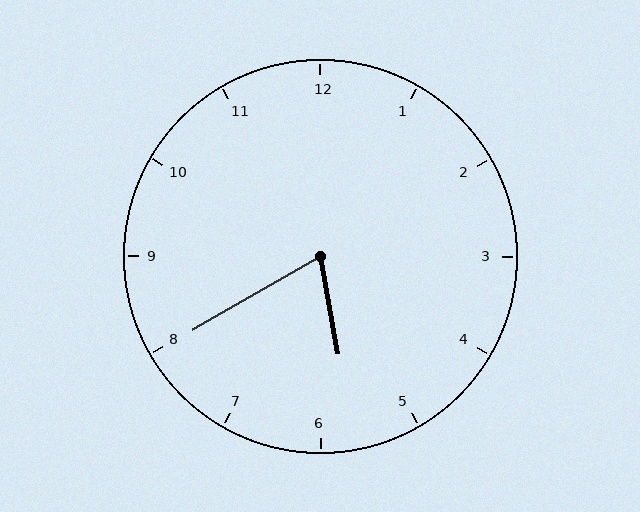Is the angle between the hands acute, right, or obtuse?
It is acute.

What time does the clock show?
5:40.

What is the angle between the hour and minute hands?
Approximately 70 degrees.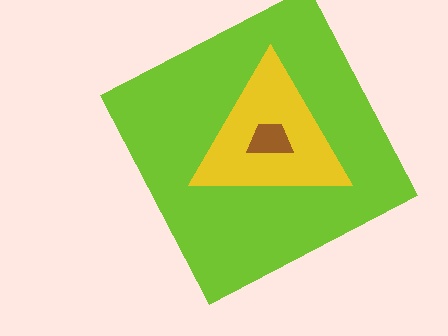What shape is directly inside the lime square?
The yellow triangle.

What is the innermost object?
The brown trapezoid.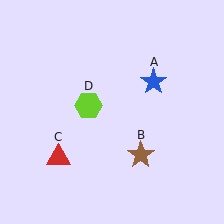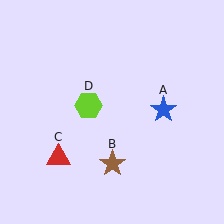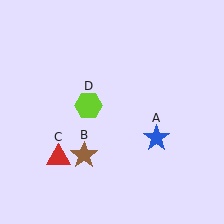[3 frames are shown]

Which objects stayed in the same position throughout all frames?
Red triangle (object C) and lime hexagon (object D) remained stationary.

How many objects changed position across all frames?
2 objects changed position: blue star (object A), brown star (object B).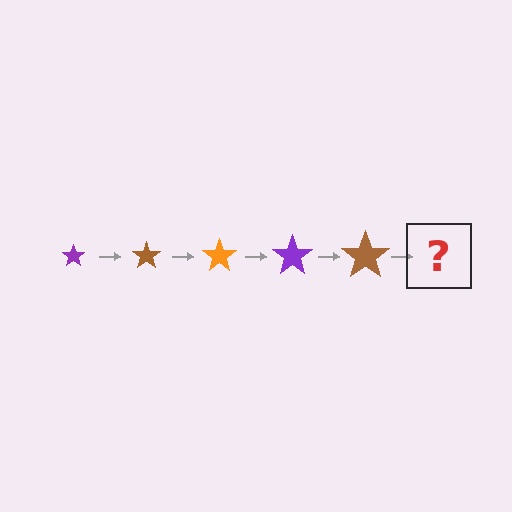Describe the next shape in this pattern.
It should be an orange star, larger than the previous one.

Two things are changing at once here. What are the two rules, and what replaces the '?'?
The two rules are that the star grows larger each step and the color cycles through purple, brown, and orange. The '?' should be an orange star, larger than the previous one.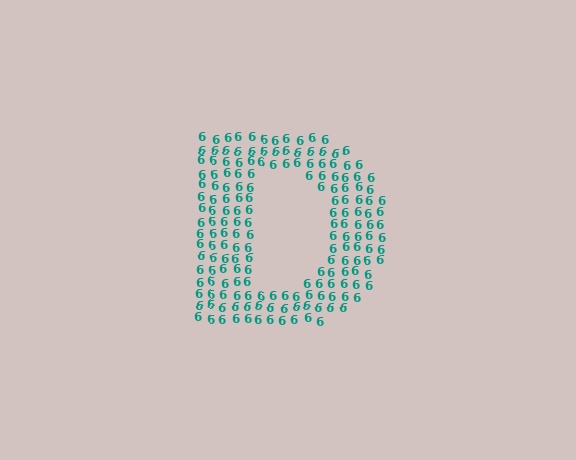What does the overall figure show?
The overall figure shows the letter D.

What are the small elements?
The small elements are digit 6's.